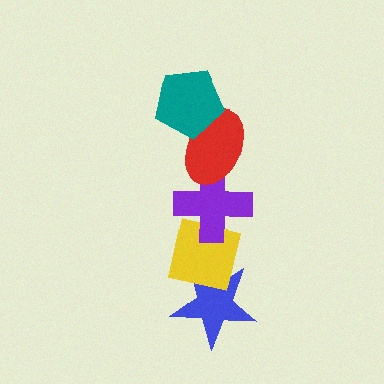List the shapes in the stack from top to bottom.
From top to bottom: the teal pentagon, the red ellipse, the purple cross, the yellow square, the blue star.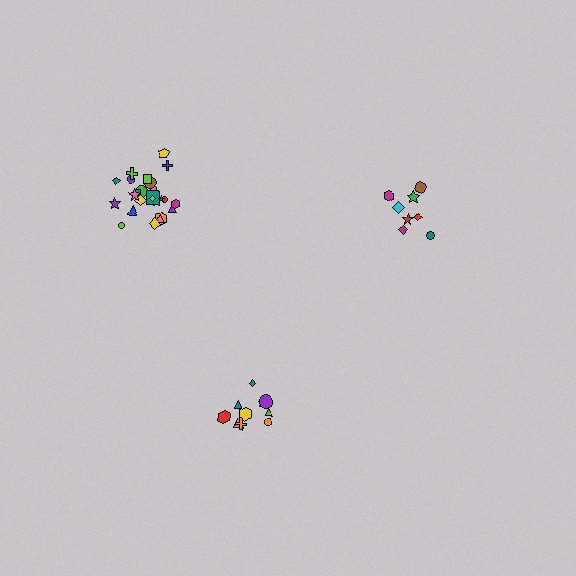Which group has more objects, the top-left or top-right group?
The top-left group.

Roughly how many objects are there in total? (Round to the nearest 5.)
Roughly 45 objects in total.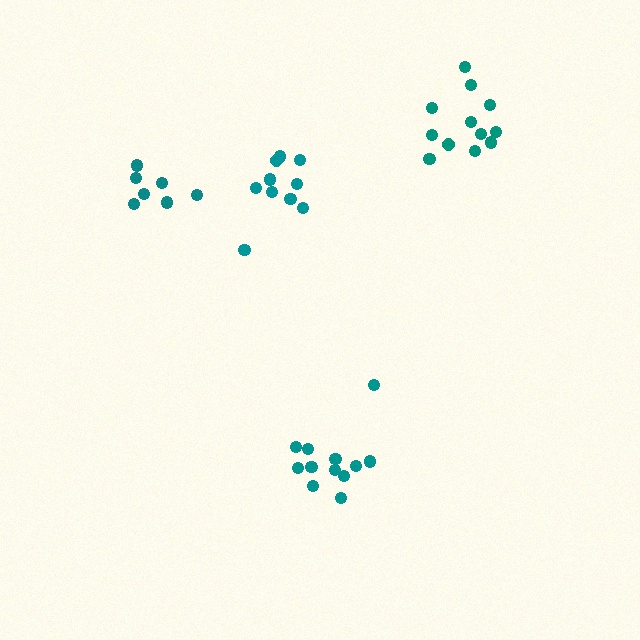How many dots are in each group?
Group 1: 7 dots, Group 2: 12 dots, Group 3: 12 dots, Group 4: 10 dots (41 total).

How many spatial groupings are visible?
There are 4 spatial groupings.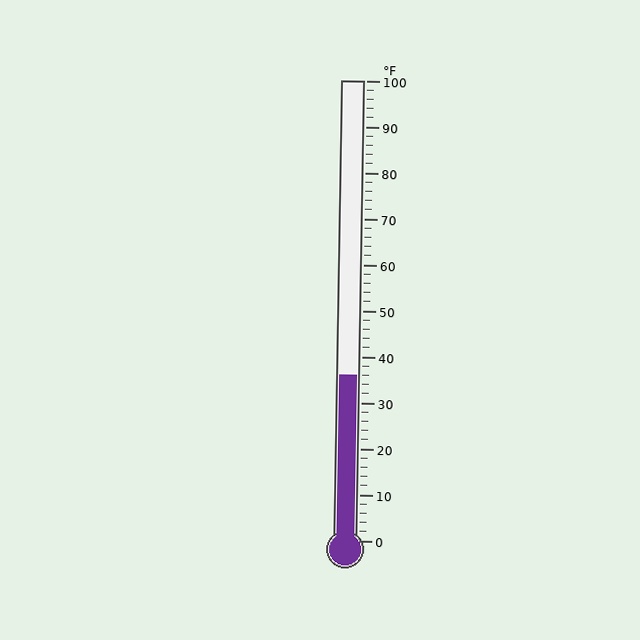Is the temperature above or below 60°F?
The temperature is below 60°F.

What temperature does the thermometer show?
The thermometer shows approximately 36°F.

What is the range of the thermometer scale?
The thermometer scale ranges from 0°F to 100°F.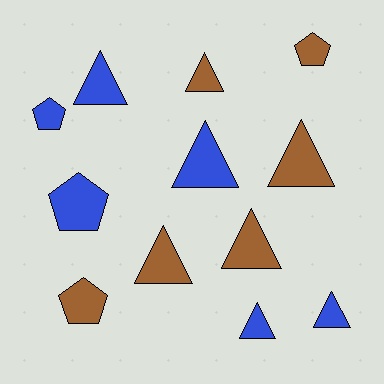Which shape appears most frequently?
Triangle, with 8 objects.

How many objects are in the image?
There are 12 objects.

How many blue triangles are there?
There are 4 blue triangles.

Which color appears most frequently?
Blue, with 6 objects.